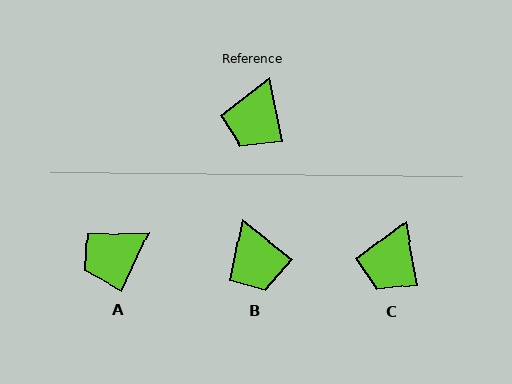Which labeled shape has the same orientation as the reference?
C.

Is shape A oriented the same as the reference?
No, it is off by about 35 degrees.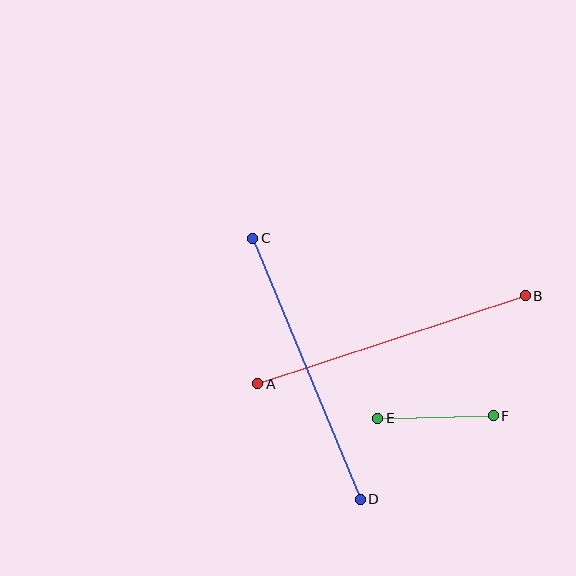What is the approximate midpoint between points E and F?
The midpoint is at approximately (435, 417) pixels.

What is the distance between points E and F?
The distance is approximately 116 pixels.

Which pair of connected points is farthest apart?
Points C and D are farthest apart.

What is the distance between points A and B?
The distance is approximately 282 pixels.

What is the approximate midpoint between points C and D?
The midpoint is at approximately (306, 369) pixels.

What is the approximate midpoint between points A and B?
The midpoint is at approximately (391, 340) pixels.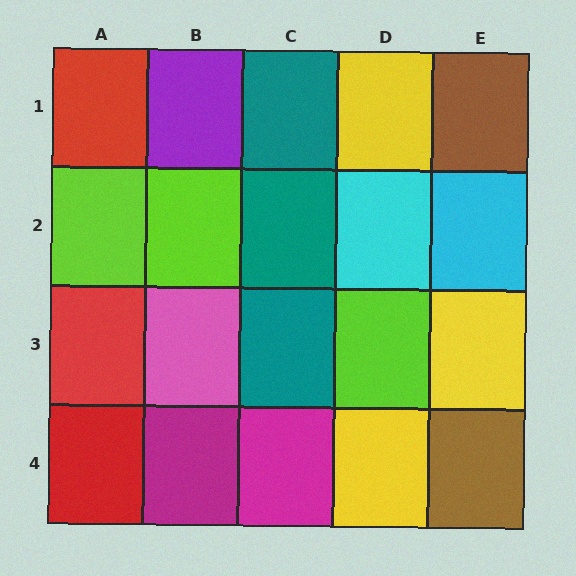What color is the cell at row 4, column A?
Red.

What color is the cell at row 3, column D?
Lime.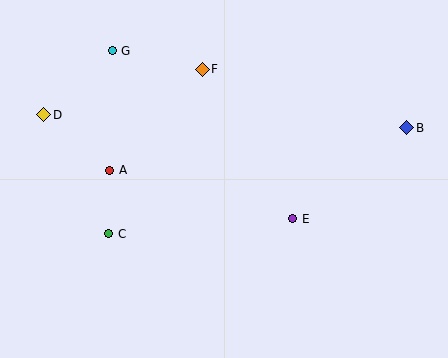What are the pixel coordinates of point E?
Point E is at (293, 219).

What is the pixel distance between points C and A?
The distance between C and A is 63 pixels.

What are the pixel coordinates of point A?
Point A is at (110, 170).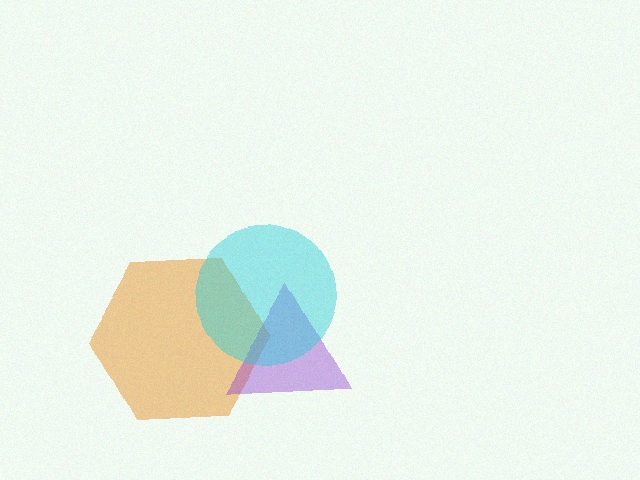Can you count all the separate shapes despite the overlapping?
Yes, there are 3 separate shapes.